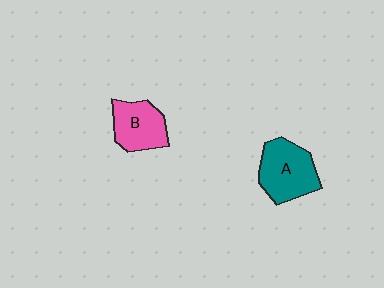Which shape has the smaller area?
Shape B (pink).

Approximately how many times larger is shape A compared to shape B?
Approximately 1.2 times.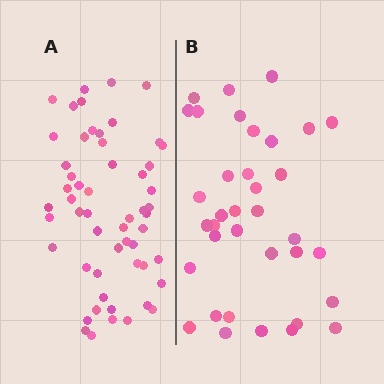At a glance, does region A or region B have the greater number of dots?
Region A (the left region) has more dots.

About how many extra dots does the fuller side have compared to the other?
Region A has approximately 20 more dots than region B.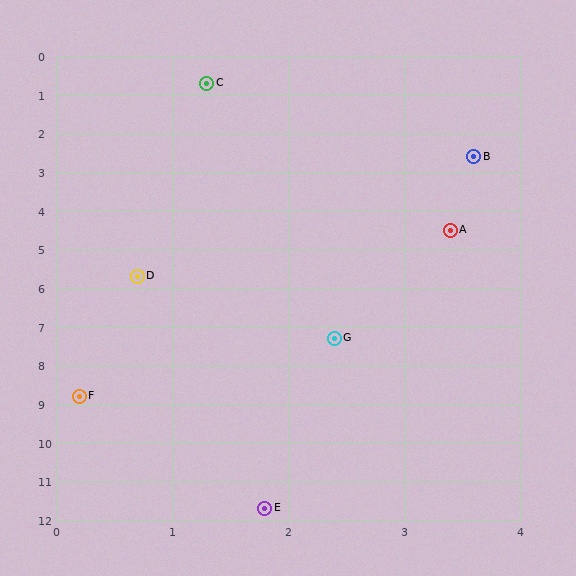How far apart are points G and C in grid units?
Points G and C are about 6.7 grid units apart.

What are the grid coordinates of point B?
Point B is at approximately (3.6, 2.6).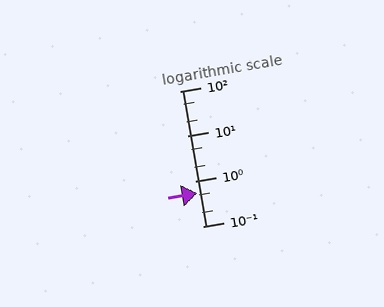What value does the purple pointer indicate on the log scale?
The pointer indicates approximately 0.54.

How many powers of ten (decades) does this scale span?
The scale spans 3 decades, from 0.1 to 100.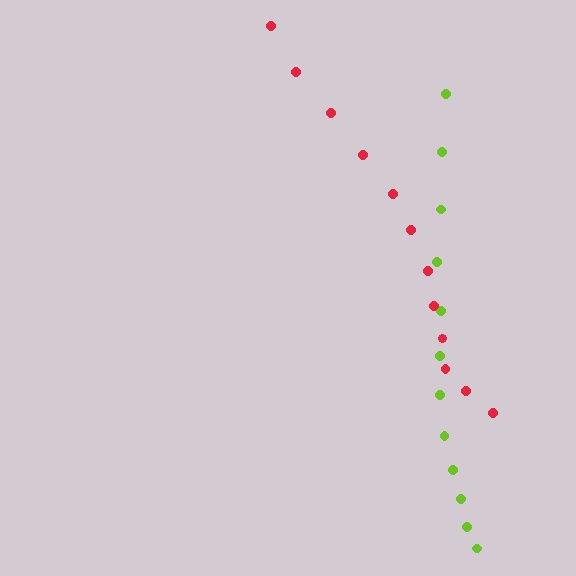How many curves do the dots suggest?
There are 2 distinct paths.